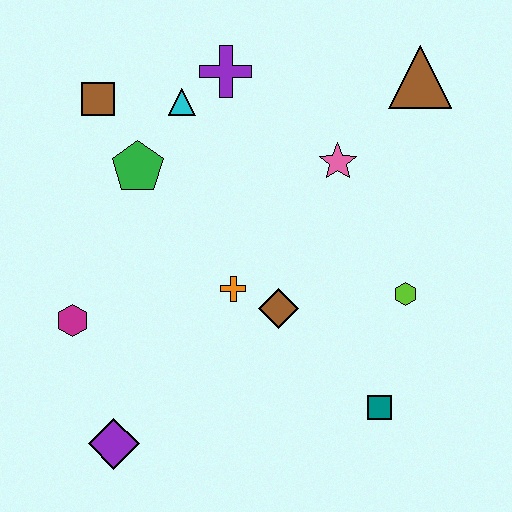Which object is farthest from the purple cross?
The purple diamond is farthest from the purple cross.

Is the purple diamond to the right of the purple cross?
No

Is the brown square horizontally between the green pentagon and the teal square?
No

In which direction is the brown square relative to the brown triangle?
The brown square is to the left of the brown triangle.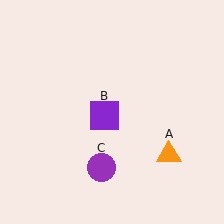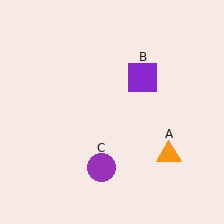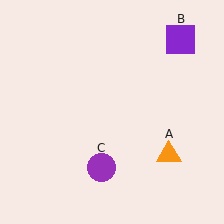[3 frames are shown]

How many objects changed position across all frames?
1 object changed position: purple square (object B).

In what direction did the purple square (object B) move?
The purple square (object B) moved up and to the right.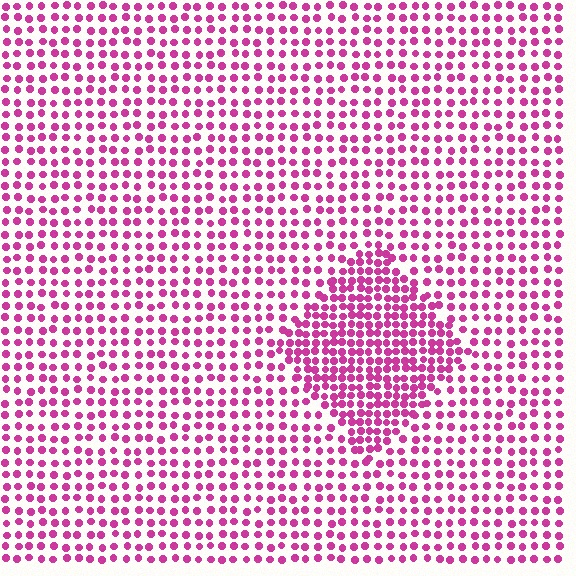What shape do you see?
I see a diamond.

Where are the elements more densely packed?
The elements are more densely packed inside the diamond boundary.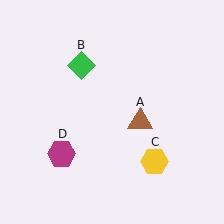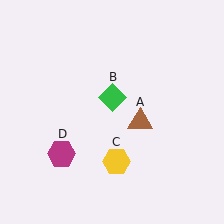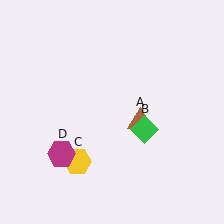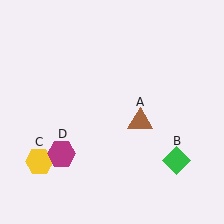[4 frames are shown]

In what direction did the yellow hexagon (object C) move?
The yellow hexagon (object C) moved left.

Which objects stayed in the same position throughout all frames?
Brown triangle (object A) and magenta hexagon (object D) remained stationary.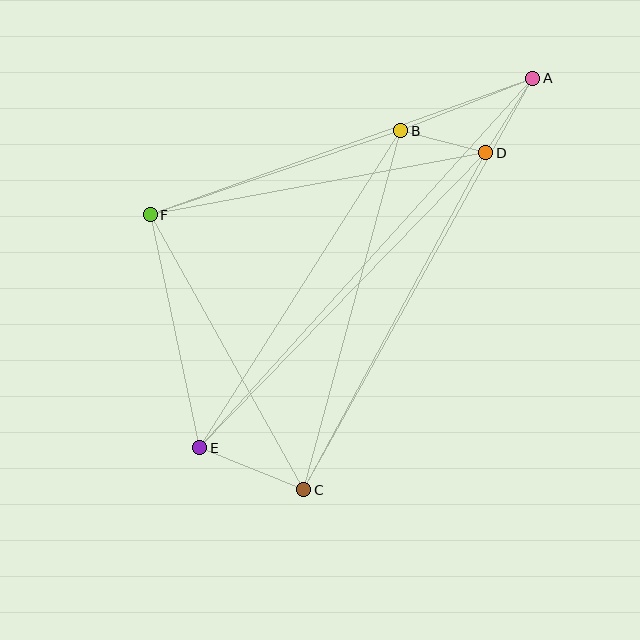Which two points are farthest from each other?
Points A and E are farthest from each other.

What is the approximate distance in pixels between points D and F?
The distance between D and F is approximately 341 pixels.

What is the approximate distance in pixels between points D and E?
The distance between D and E is approximately 411 pixels.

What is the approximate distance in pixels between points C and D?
The distance between C and D is approximately 383 pixels.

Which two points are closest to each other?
Points B and D are closest to each other.